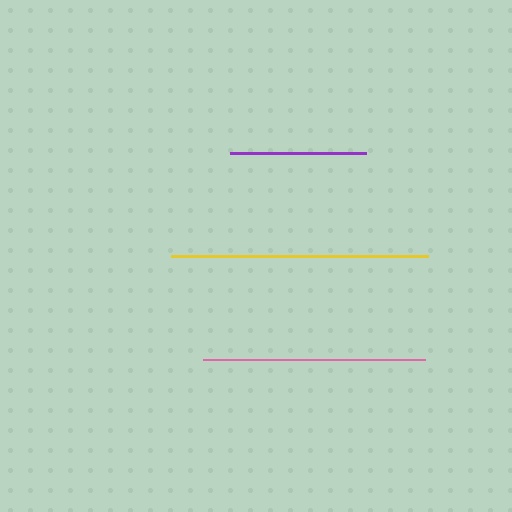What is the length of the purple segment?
The purple segment is approximately 136 pixels long.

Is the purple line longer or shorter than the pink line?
The pink line is longer than the purple line.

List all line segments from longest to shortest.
From longest to shortest: yellow, pink, purple.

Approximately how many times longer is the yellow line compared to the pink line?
The yellow line is approximately 1.2 times the length of the pink line.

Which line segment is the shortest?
The purple line is the shortest at approximately 136 pixels.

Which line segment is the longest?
The yellow line is the longest at approximately 256 pixels.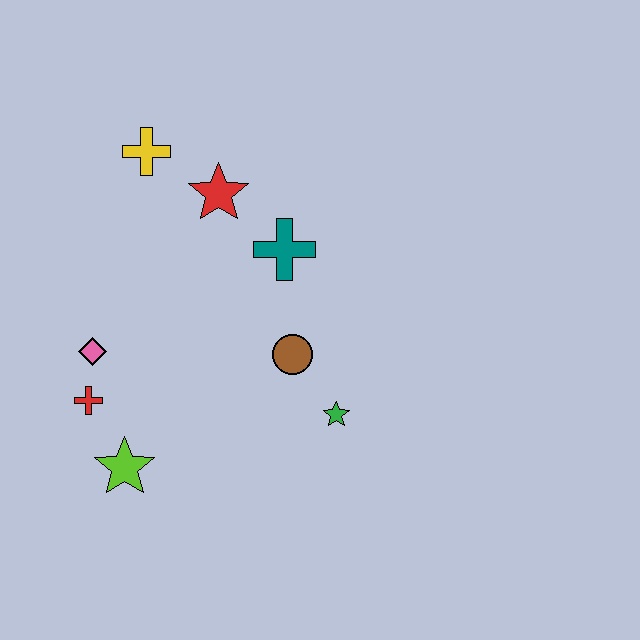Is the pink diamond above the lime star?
Yes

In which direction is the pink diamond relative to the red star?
The pink diamond is below the red star.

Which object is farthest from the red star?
The lime star is farthest from the red star.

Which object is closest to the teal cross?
The red star is closest to the teal cross.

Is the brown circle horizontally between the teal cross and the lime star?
No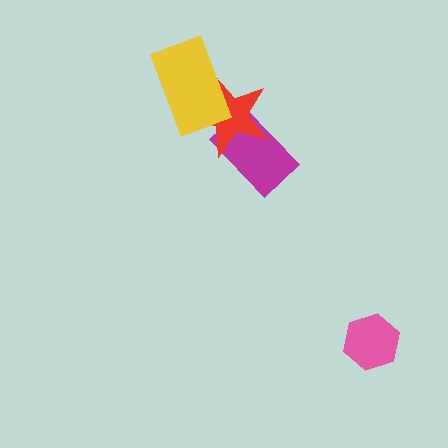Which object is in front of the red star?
The yellow rectangle is in front of the red star.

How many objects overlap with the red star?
2 objects overlap with the red star.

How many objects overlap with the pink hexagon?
0 objects overlap with the pink hexagon.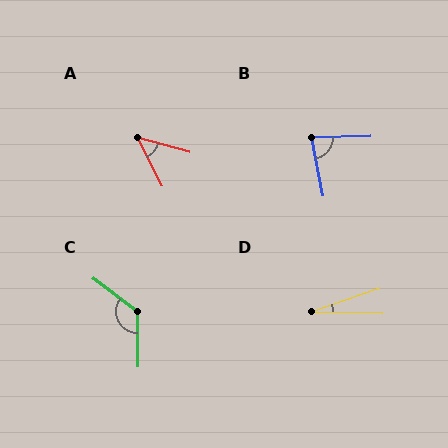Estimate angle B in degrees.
Approximately 80 degrees.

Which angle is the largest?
C, at approximately 128 degrees.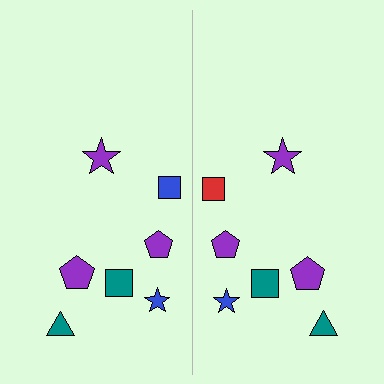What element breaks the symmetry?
The red square on the right side breaks the symmetry — its mirror counterpart is blue.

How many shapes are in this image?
There are 14 shapes in this image.